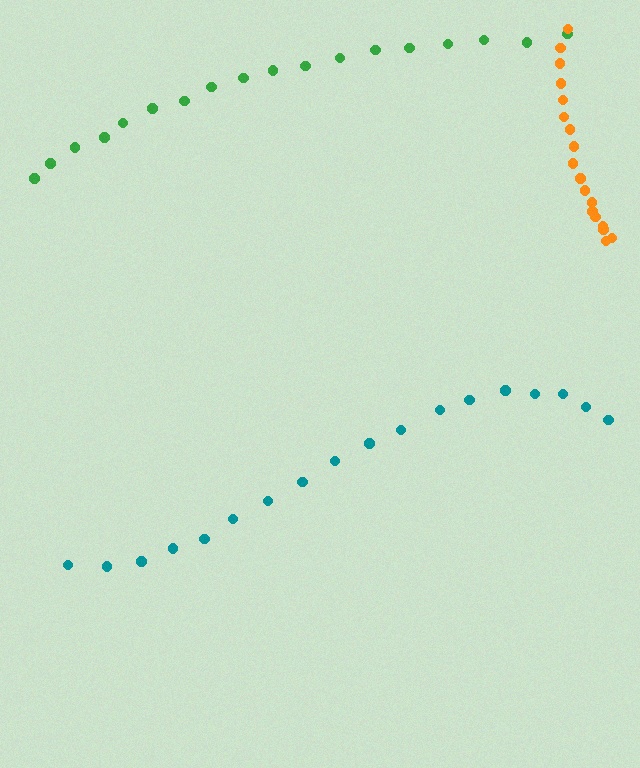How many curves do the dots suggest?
There are 3 distinct paths.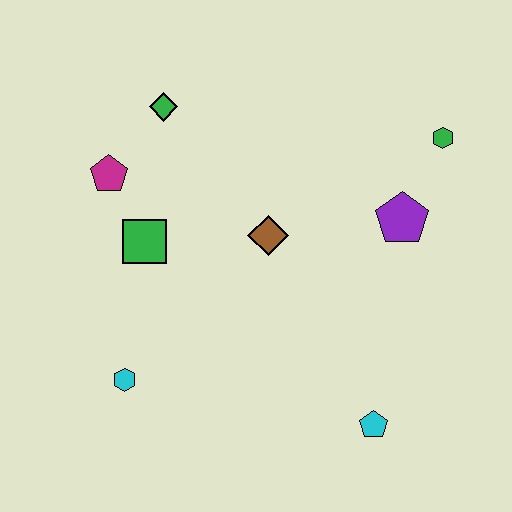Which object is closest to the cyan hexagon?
The green square is closest to the cyan hexagon.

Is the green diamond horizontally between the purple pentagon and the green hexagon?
No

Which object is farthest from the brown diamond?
The cyan pentagon is farthest from the brown diamond.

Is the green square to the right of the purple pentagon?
No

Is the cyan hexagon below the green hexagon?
Yes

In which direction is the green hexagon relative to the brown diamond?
The green hexagon is to the right of the brown diamond.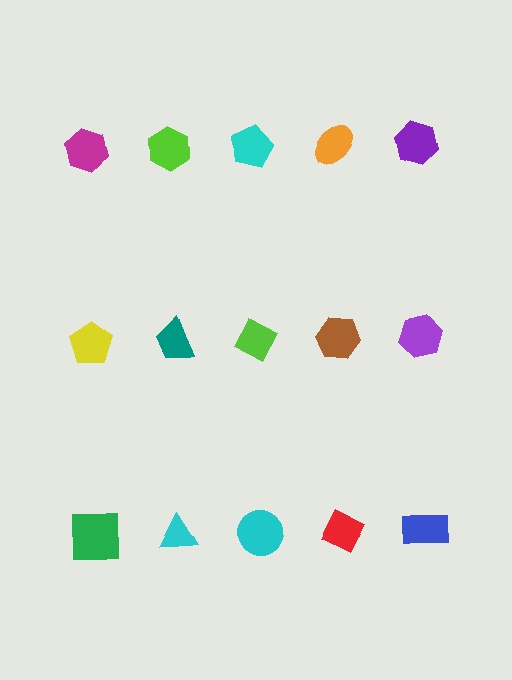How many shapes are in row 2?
5 shapes.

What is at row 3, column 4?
A red diamond.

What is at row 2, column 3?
A lime diamond.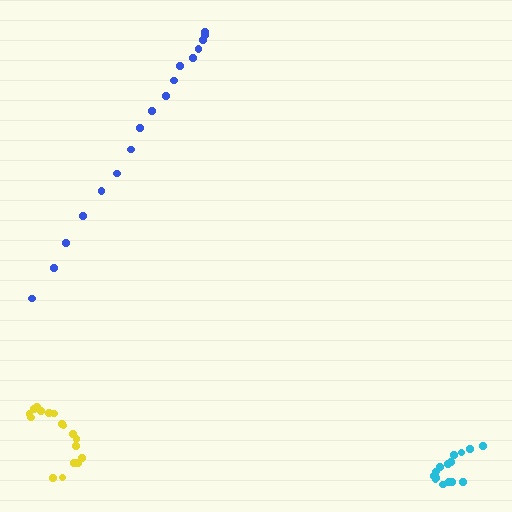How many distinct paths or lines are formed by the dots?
There are 3 distinct paths.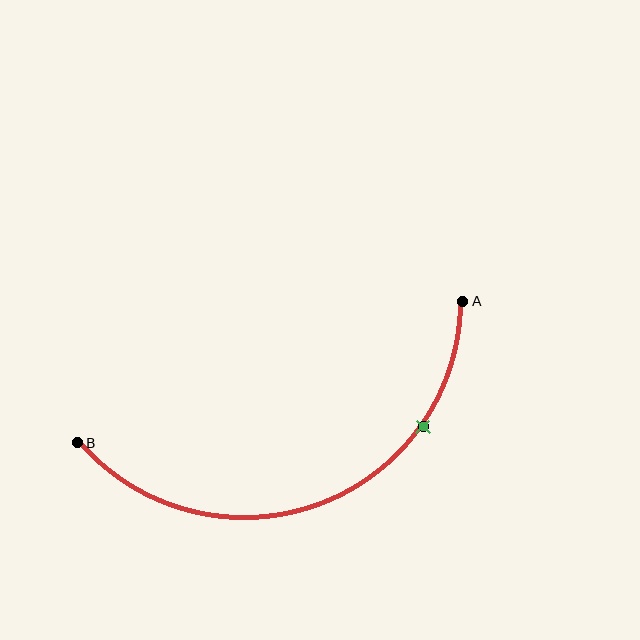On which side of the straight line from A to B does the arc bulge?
The arc bulges below the straight line connecting A and B.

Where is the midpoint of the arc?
The arc midpoint is the point on the curve farthest from the straight line joining A and B. It sits below that line.